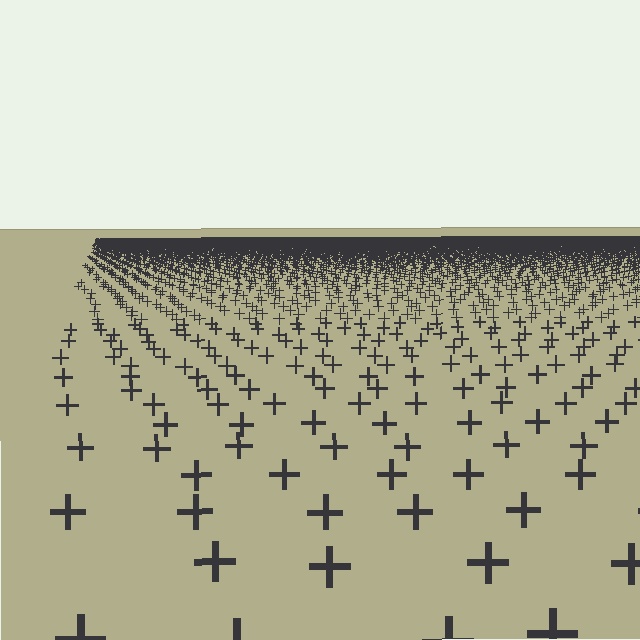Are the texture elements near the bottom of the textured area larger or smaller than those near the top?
Larger. Near the bottom, elements are closer to the viewer and appear at a bigger on-screen size.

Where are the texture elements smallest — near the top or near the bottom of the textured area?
Near the top.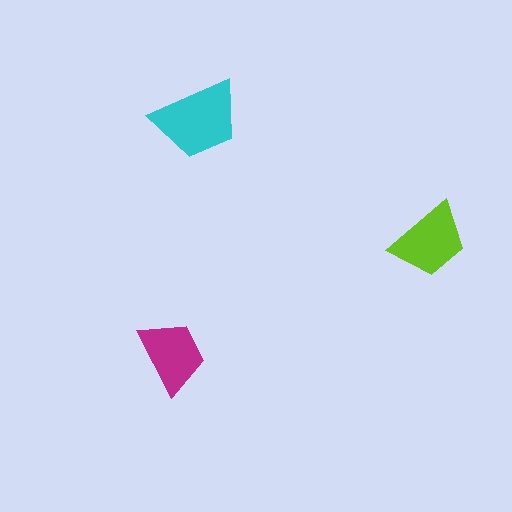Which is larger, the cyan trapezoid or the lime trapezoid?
The cyan one.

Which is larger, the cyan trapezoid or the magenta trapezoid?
The cyan one.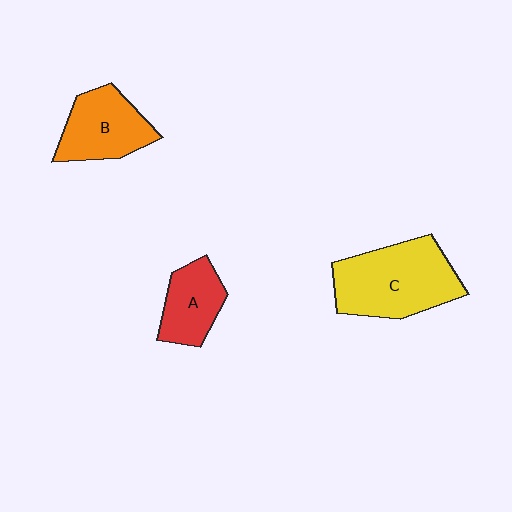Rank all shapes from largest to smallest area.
From largest to smallest: C (yellow), B (orange), A (red).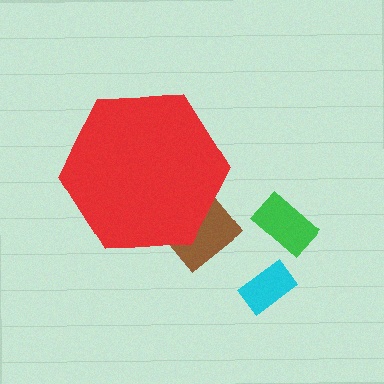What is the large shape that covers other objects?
A red hexagon.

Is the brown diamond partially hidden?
Yes, the brown diamond is partially hidden behind the red hexagon.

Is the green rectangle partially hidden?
No, the green rectangle is fully visible.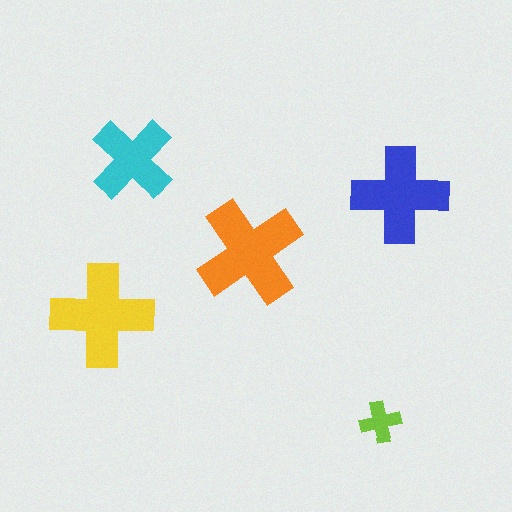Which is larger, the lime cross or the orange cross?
The orange one.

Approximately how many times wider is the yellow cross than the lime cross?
About 2.5 times wider.